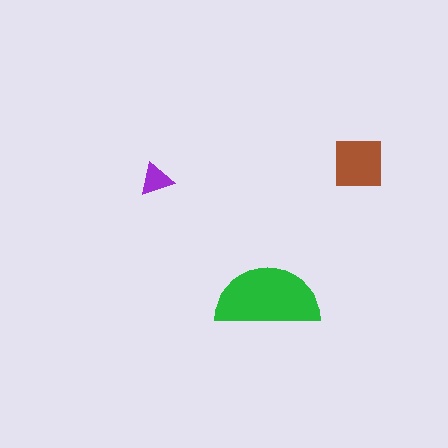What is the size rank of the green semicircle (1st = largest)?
1st.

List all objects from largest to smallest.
The green semicircle, the brown square, the purple triangle.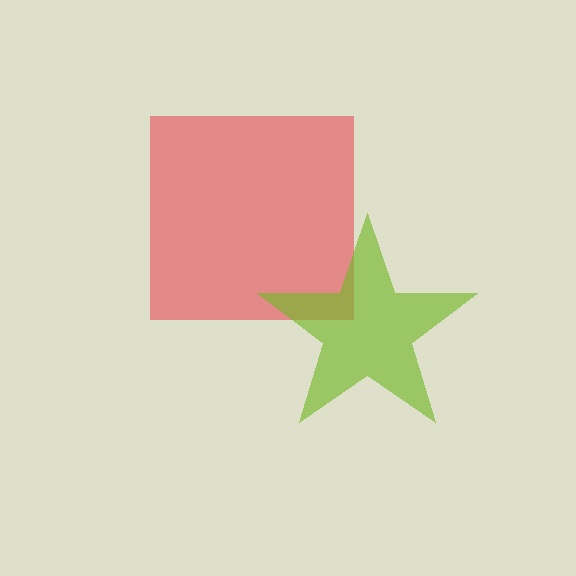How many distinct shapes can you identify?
There are 2 distinct shapes: a red square, a lime star.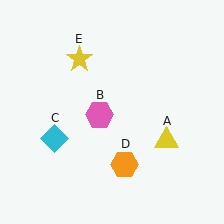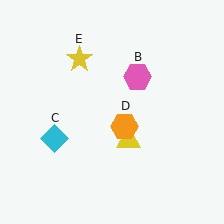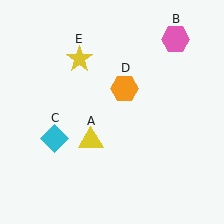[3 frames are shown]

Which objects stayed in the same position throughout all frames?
Cyan diamond (object C) and yellow star (object E) remained stationary.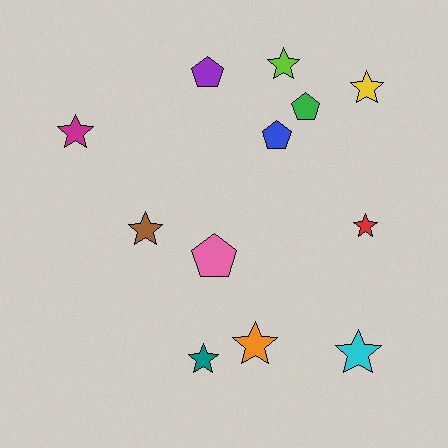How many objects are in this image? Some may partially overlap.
There are 12 objects.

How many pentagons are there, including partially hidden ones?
There are 4 pentagons.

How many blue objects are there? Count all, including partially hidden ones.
There is 1 blue object.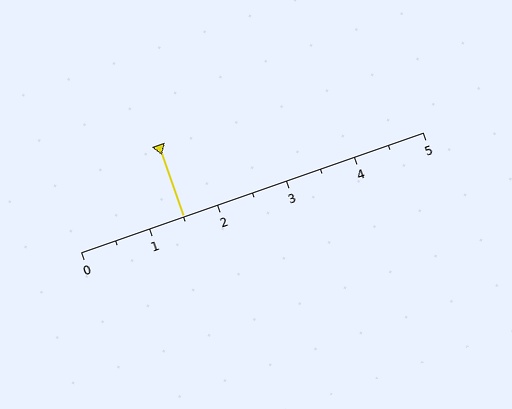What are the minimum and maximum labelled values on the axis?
The axis runs from 0 to 5.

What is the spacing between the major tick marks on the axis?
The major ticks are spaced 1 apart.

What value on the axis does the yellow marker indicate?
The marker indicates approximately 1.5.